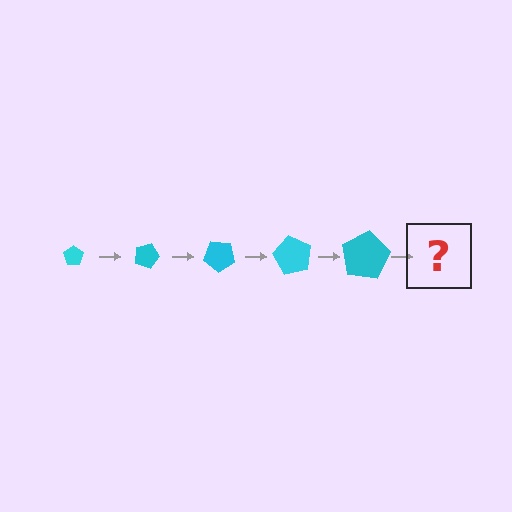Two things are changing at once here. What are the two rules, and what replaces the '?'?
The two rules are that the pentagon grows larger each step and it rotates 20 degrees each step. The '?' should be a pentagon, larger than the previous one and rotated 100 degrees from the start.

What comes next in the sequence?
The next element should be a pentagon, larger than the previous one and rotated 100 degrees from the start.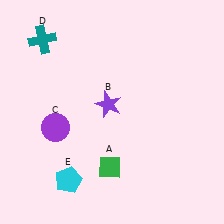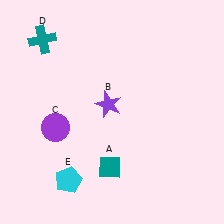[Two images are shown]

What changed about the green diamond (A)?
In Image 1, A is green. In Image 2, it changed to teal.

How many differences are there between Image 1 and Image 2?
There is 1 difference between the two images.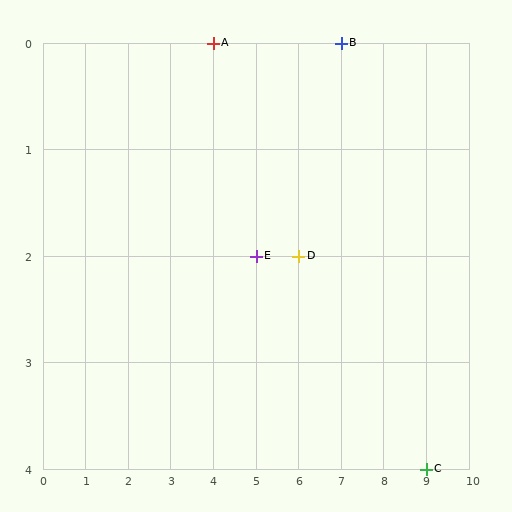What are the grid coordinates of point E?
Point E is at grid coordinates (5, 2).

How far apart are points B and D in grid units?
Points B and D are 1 column and 2 rows apart (about 2.2 grid units diagonally).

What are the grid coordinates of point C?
Point C is at grid coordinates (9, 4).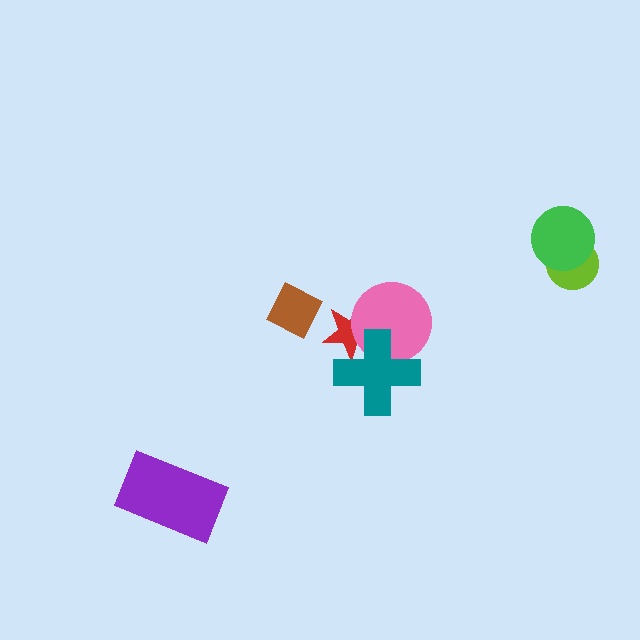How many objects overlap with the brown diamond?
0 objects overlap with the brown diamond.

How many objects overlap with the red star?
2 objects overlap with the red star.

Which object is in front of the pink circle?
The teal cross is in front of the pink circle.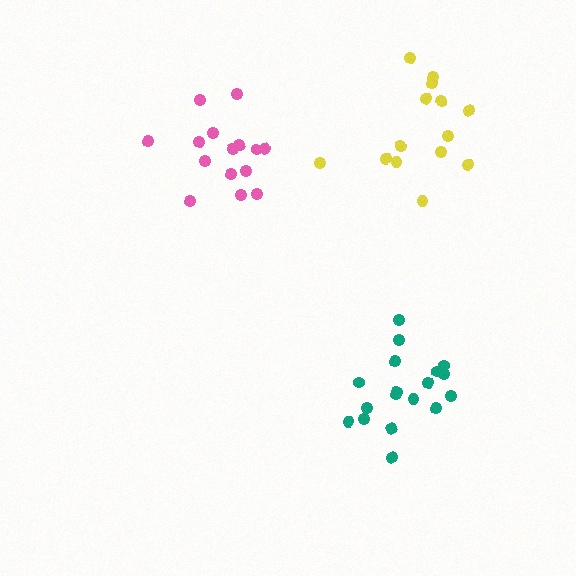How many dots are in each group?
Group 1: 18 dots, Group 2: 15 dots, Group 3: 14 dots (47 total).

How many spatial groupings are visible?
There are 3 spatial groupings.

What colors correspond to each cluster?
The clusters are colored: teal, pink, yellow.